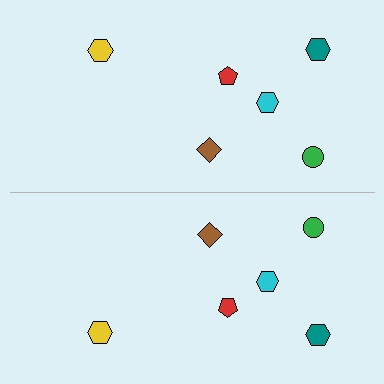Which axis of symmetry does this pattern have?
The pattern has a horizontal axis of symmetry running through the center of the image.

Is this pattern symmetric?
Yes, this pattern has bilateral (reflection) symmetry.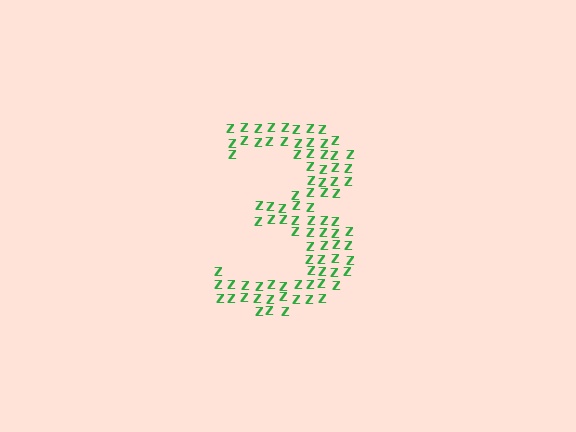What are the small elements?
The small elements are letter Z's.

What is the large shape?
The large shape is the digit 3.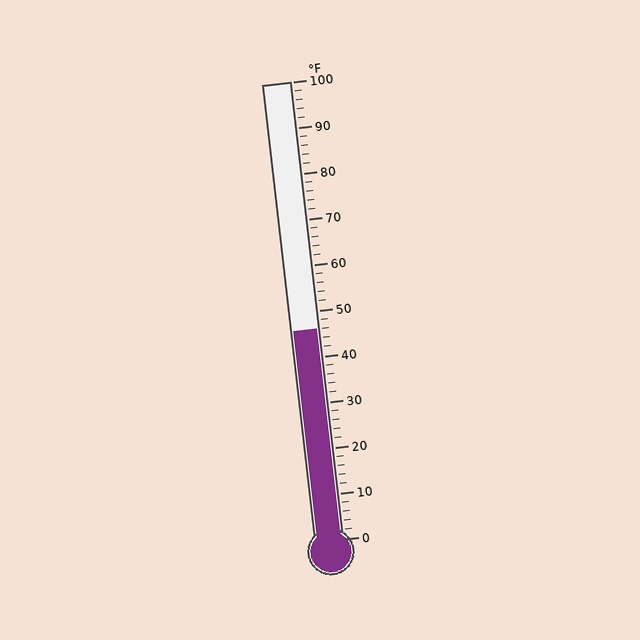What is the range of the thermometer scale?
The thermometer scale ranges from 0°F to 100°F.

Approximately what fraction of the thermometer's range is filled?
The thermometer is filled to approximately 45% of its range.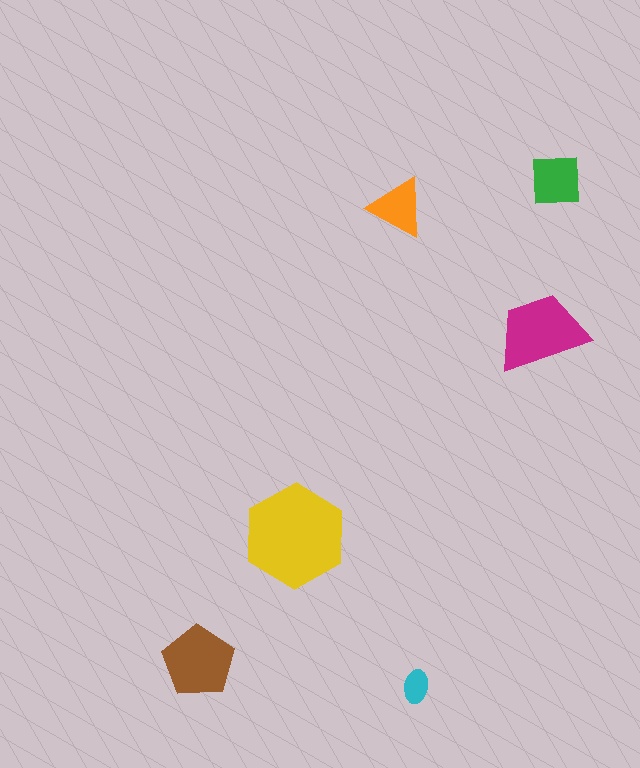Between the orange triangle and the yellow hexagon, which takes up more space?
The yellow hexagon.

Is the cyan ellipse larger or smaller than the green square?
Smaller.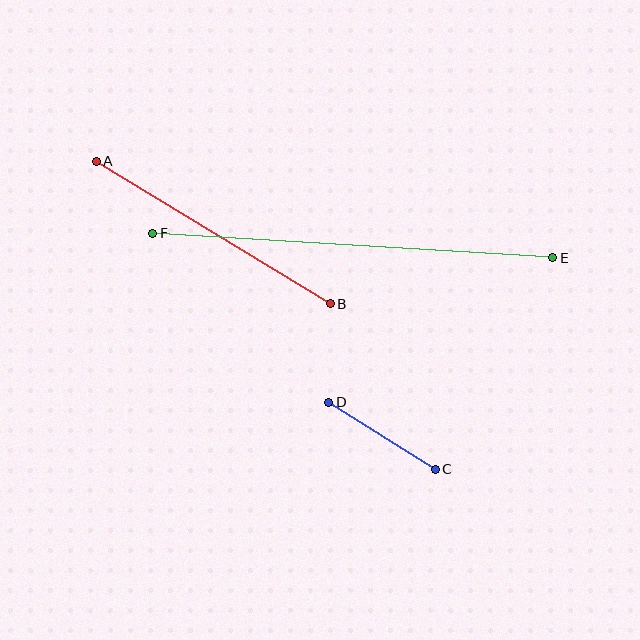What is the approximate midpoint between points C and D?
The midpoint is at approximately (382, 436) pixels.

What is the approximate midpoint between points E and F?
The midpoint is at approximately (353, 246) pixels.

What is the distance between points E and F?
The distance is approximately 401 pixels.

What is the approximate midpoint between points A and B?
The midpoint is at approximately (213, 232) pixels.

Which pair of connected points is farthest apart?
Points E and F are farthest apart.